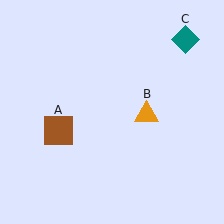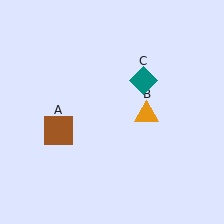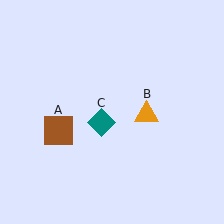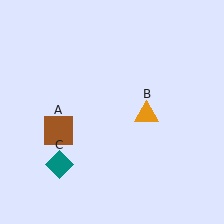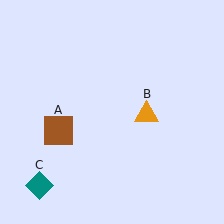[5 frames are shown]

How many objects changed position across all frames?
1 object changed position: teal diamond (object C).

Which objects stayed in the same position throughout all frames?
Brown square (object A) and orange triangle (object B) remained stationary.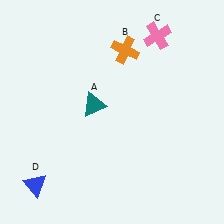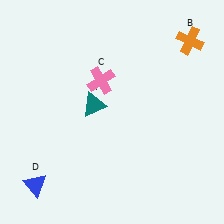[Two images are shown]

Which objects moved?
The objects that moved are: the orange cross (B), the pink cross (C).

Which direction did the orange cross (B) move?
The orange cross (B) moved right.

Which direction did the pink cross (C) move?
The pink cross (C) moved left.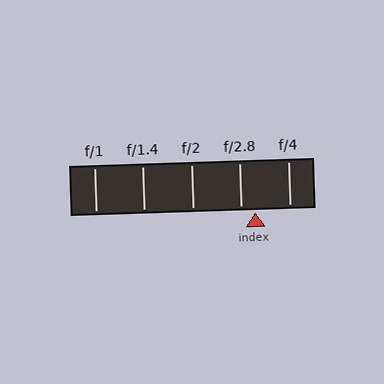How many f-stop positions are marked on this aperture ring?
There are 5 f-stop positions marked.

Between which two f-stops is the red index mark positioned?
The index mark is between f/2.8 and f/4.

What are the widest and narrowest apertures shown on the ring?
The widest aperture shown is f/1 and the narrowest is f/4.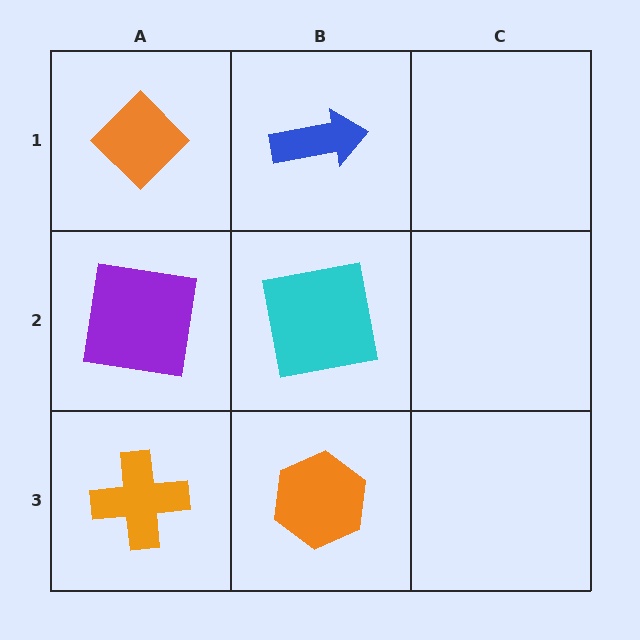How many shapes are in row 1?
2 shapes.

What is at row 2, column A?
A purple square.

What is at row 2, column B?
A cyan square.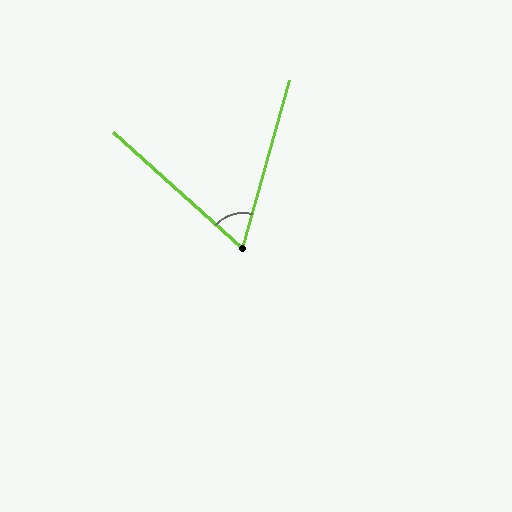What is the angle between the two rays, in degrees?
Approximately 64 degrees.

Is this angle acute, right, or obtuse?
It is acute.